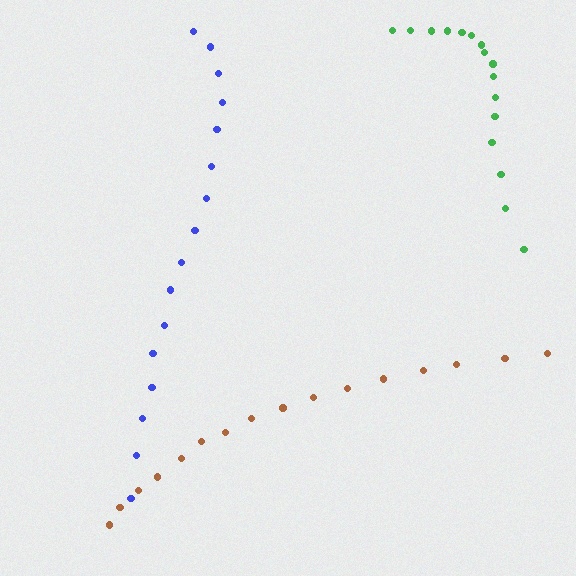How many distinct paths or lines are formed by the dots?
There are 3 distinct paths.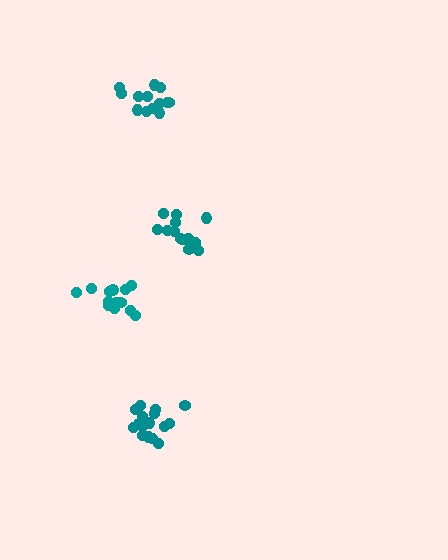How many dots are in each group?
Group 1: 16 dots, Group 2: 14 dots, Group 3: 13 dots, Group 4: 13 dots (56 total).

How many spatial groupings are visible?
There are 4 spatial groupings.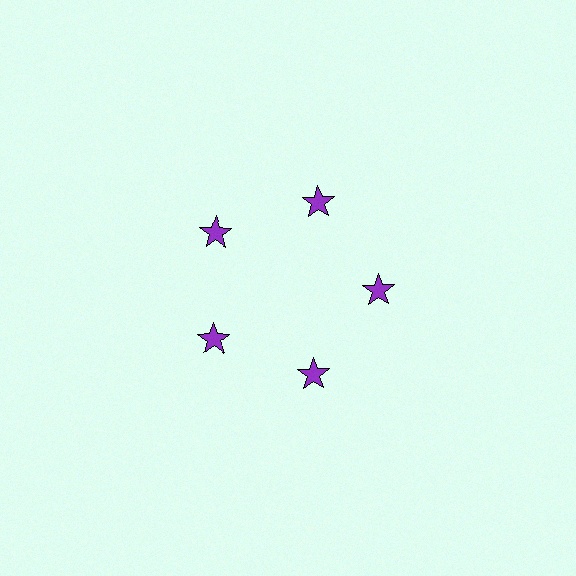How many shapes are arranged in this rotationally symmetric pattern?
There are 5 shapes, arranged in 5 groups of 1.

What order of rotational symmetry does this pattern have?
This pattern has 5-fold rotational symmetry.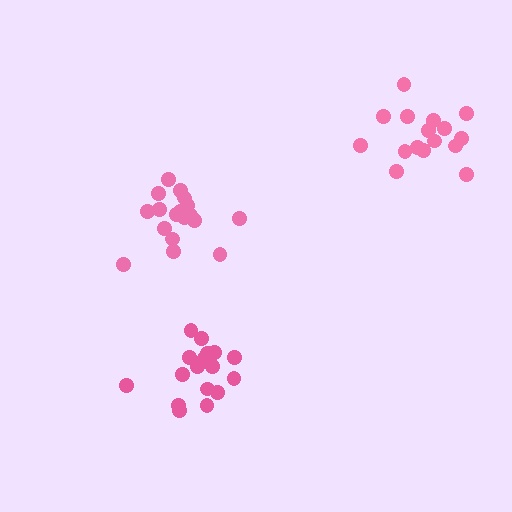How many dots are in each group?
Group 1: 18 dots, Group 2: 17 dots, Group 3: 16 dots (51 total).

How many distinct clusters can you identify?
There are 3 distinct clusters.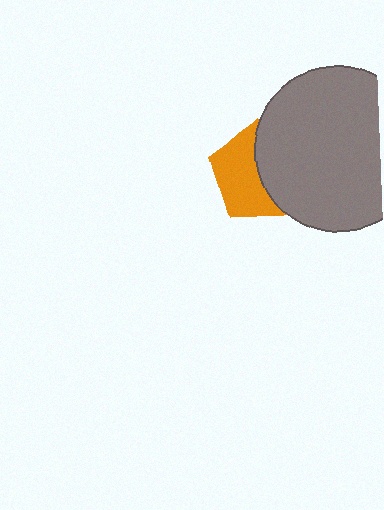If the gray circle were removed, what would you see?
You would see the complete orange pentagon.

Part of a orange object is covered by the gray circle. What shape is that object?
It is a pentagon.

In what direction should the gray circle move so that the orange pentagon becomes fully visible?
The gray circle should move right. That is the shortest direction to clear the overlap and leave the orange pentagon fully visible.